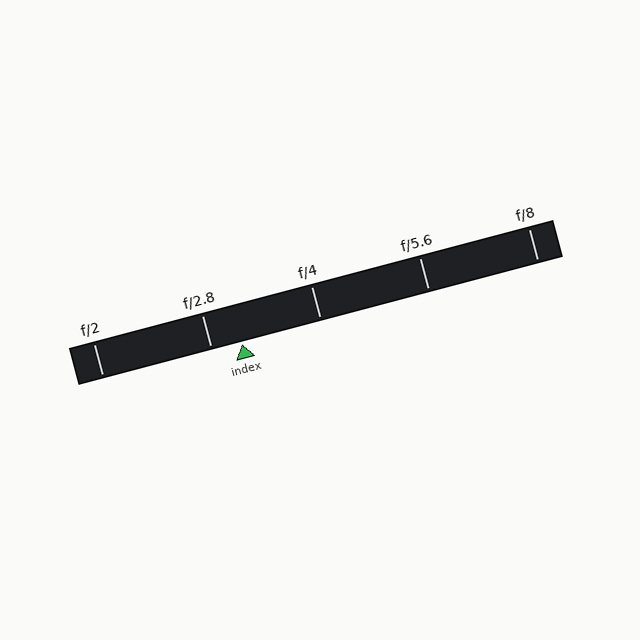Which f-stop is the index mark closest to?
The index mark is closest to f/2.8.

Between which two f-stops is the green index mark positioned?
The index mark is between f/2.8 and f/4.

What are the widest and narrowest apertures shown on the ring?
The widest aperture shown is f/2 and the narrowest is f/8.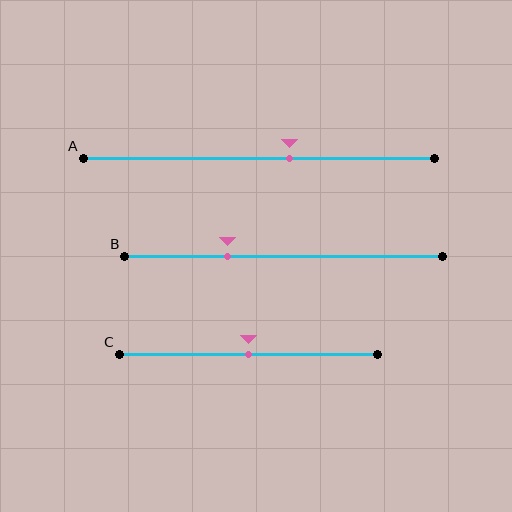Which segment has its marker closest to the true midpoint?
Segment C has its marker closest to the true midpoint.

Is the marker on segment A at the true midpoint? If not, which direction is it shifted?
No, the marker on segment A is shifted to the right by about 9% of the segment length.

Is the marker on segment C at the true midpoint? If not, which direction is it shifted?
Yes, the marker on segment C is at the true midpoint.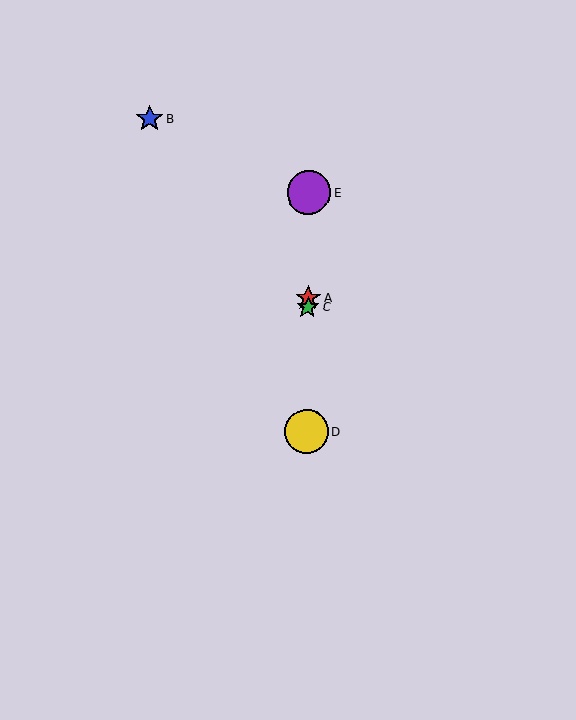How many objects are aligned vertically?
4 objects (A, C, D, E) are aligned vertically.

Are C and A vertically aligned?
Yes, both are at x≈308.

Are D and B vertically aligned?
No, D is at x≈307 and B is at x≈150.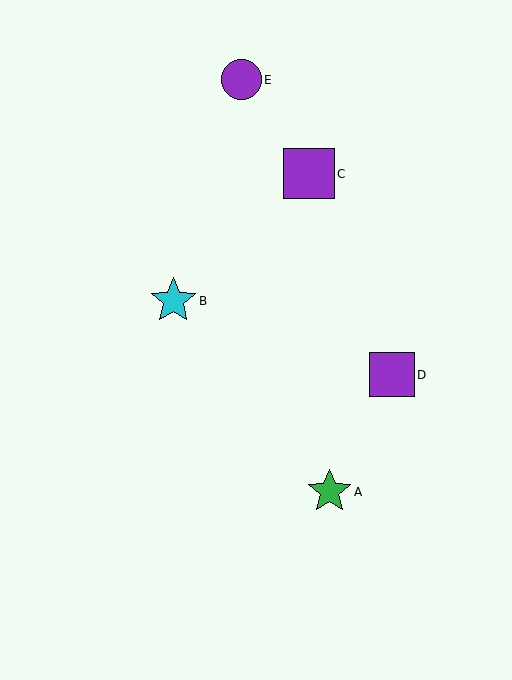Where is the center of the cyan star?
The center of the cyan star is at (173, 301).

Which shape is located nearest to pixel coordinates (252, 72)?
The purple circle (labeled E) at (241, 80) is nearest to that location.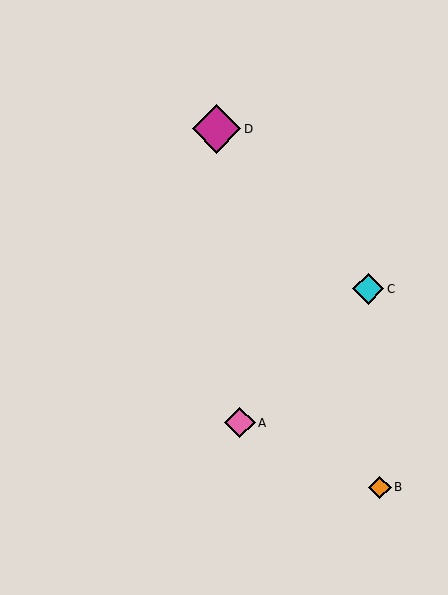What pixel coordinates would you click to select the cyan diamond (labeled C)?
Click at (368, 289) to select the cyan diamond C.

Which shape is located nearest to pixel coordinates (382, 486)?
The orange diamond (labeled B) at (380, 487) is nearest to that location.